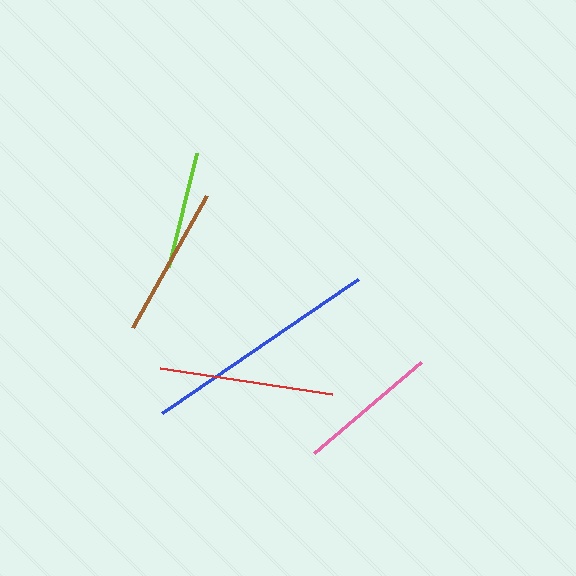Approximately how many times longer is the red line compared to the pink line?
The red line is approximately 1.2 times the length of the pink line.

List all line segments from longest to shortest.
From longest to shortest: blue, red, brown, pink, lime.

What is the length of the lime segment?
The lime segment is approximately 117 pixels long.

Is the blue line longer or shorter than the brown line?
The blue line is longer than the brown line.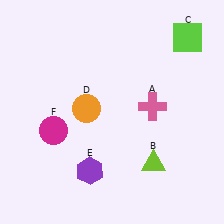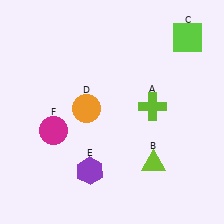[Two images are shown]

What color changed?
The cross (A) changed from pink in Image 1 to lime in Image 2.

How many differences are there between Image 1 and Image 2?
There is 1 difference between the two images.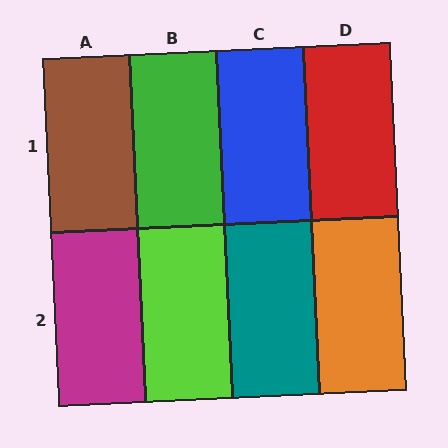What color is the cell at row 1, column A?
Brown.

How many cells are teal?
1 cell is teal.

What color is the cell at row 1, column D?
Red.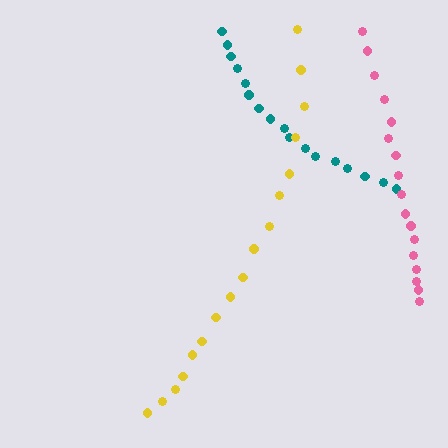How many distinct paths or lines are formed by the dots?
There are 3 distinct paths.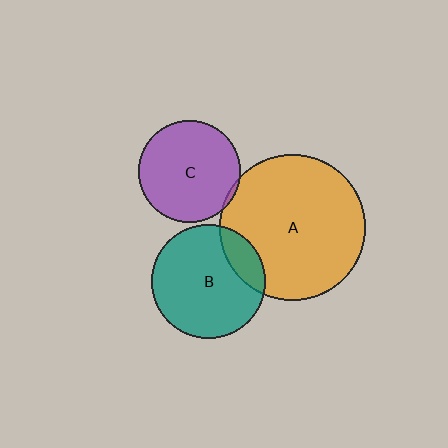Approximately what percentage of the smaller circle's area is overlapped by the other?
Approximately 5%.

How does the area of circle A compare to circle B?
Approximately 1.6 times.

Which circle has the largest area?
Circle A (orange).